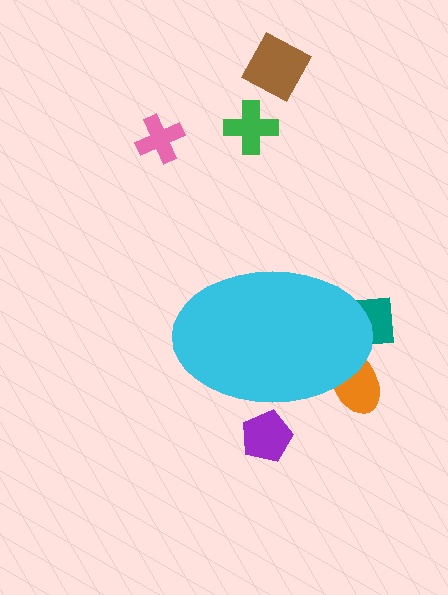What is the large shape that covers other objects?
A cyan ellipse.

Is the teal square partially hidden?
Yes, the teal square is partially hidden behind the cyan ellipse.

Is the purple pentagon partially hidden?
Yes, the purple pentagon is partially hidden behind the cyan ellipse.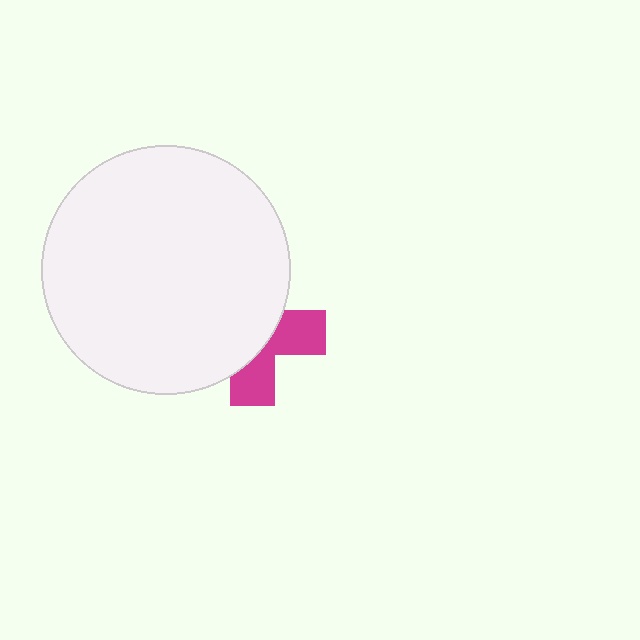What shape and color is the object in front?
The object in front is a white circle.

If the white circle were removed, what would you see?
You would see the complete magenta cross.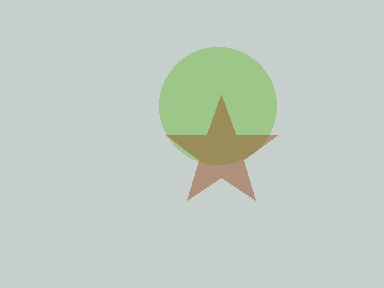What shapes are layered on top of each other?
The layered shapes are: a lime circle, a brown star.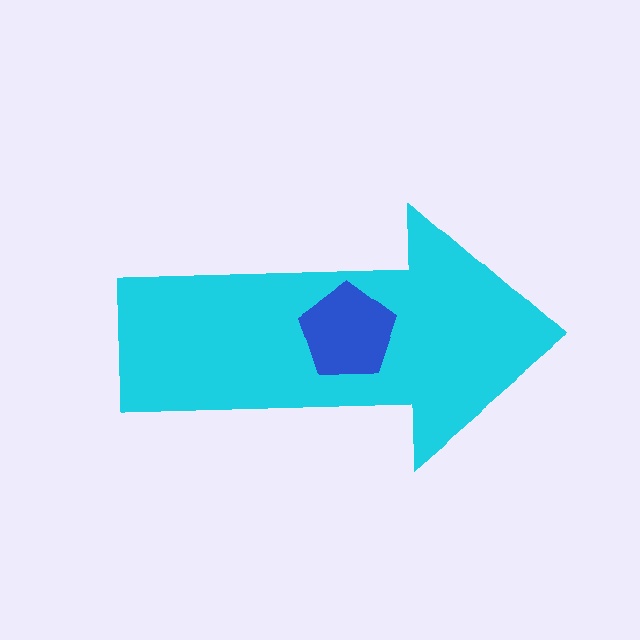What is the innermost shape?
The blue pentagon.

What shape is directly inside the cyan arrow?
The blue pentagon.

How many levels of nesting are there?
2.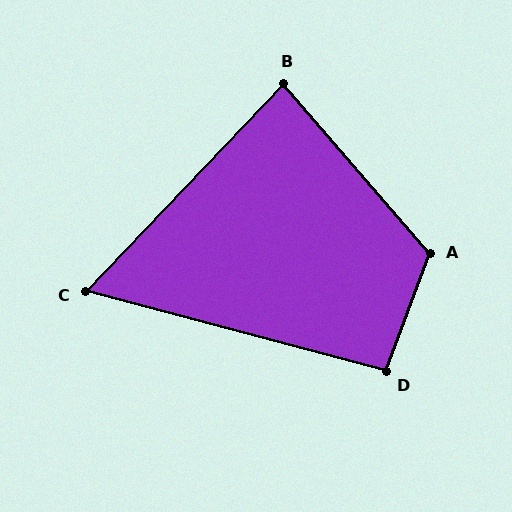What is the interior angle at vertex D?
Approximately 95 degrees (obtuse).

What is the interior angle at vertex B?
Approximately 85 degrees (acute).